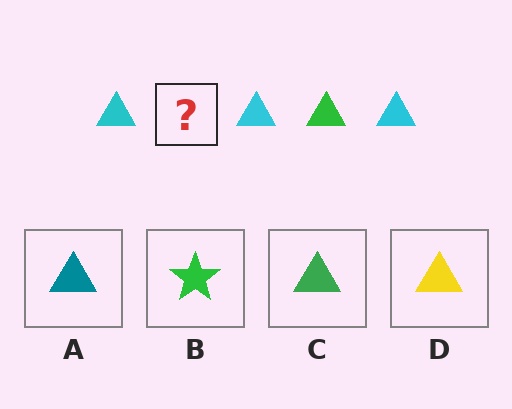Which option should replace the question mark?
Option C.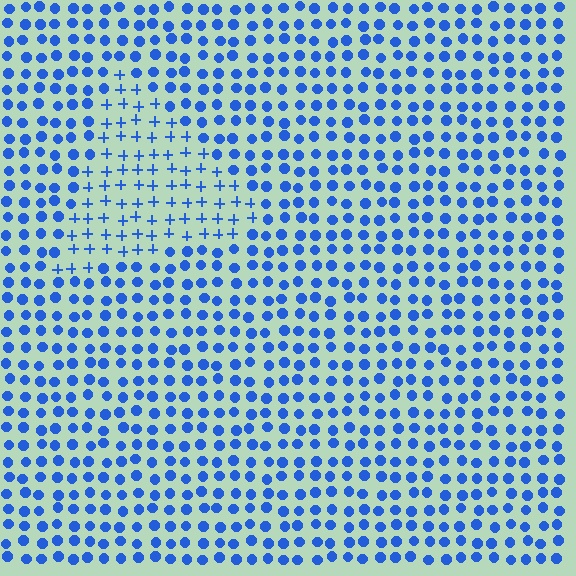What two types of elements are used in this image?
The image uses plus signs inside the triangle region and circles outside it.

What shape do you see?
I see a triangle.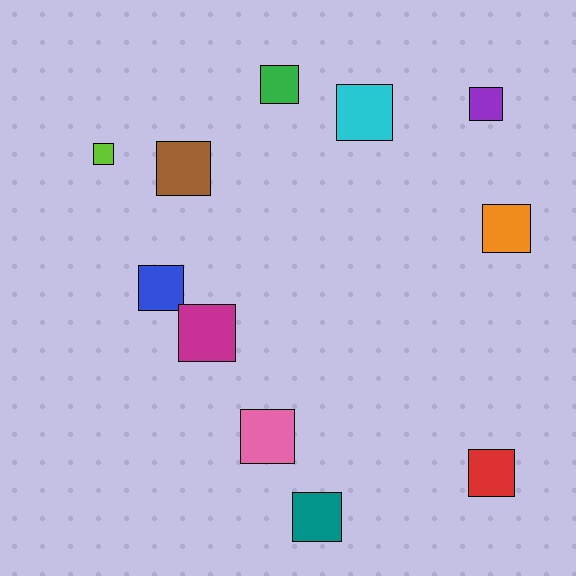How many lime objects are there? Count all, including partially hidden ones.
There is 1 lime object.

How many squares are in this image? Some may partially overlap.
There are 11 squares.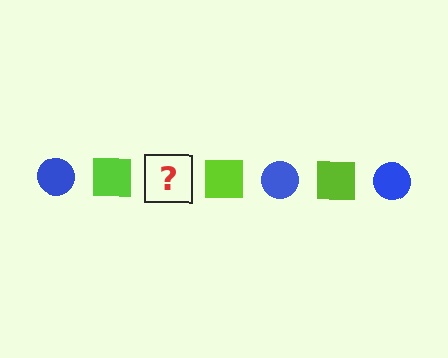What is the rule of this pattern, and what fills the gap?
The rule is that the pattern alternates between blue circle and lime square. The gap should be filled with a blue circle.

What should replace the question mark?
The question mark should be replaced with a blue circle.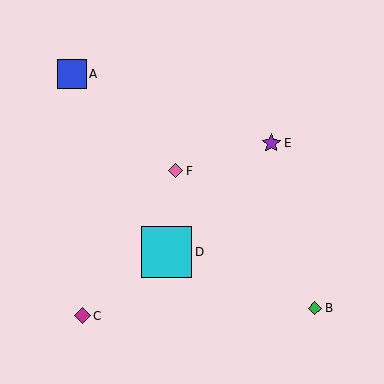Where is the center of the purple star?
The center of the purple star is at (271, 143).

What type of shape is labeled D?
Shape D is a cyan square.